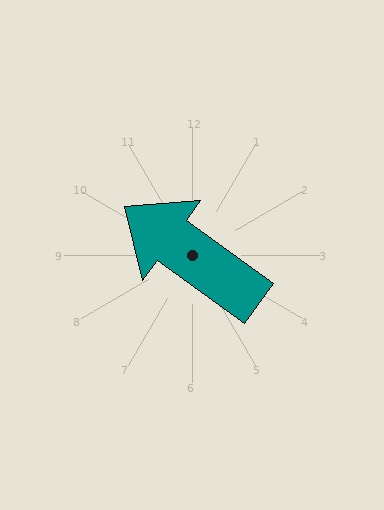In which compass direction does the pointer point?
Northwest.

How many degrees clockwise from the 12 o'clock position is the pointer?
Approximately 306 degrees.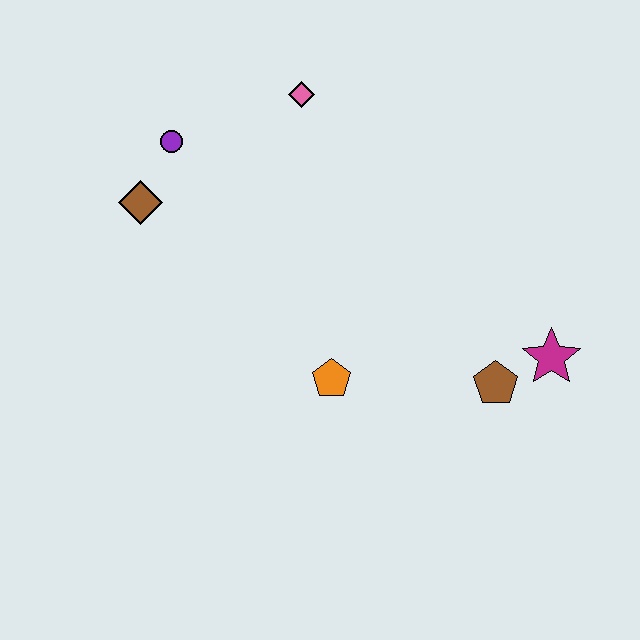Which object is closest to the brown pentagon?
The magenta star is closest to the brown pentagon.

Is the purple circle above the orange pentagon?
Yes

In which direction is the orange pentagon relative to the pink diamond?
The orange pentagon is below the pink diamond.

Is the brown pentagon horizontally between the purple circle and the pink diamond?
No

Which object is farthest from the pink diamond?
The magenta star is farthest from the pink diamond.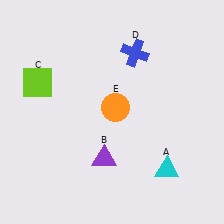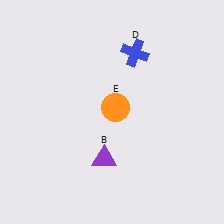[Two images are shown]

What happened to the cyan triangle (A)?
The cyan triangle (A) was removed in Image 2. It was in the bottom-right area of Image 1.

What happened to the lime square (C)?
The lime square (C) was removed in Image 2. It was in the top-left area of Image 1.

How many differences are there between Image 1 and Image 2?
There are 2 differences between the two images.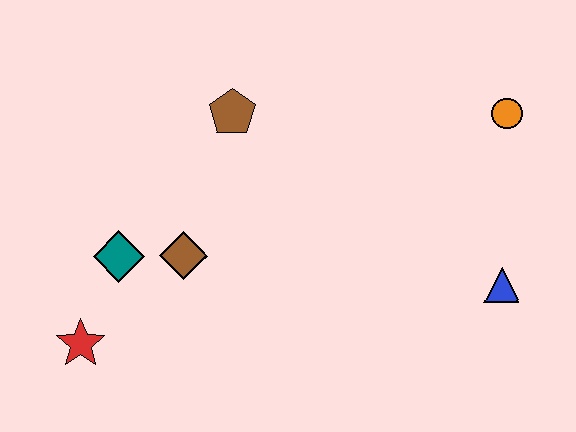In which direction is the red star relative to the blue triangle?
The red star is to the left of the blue triangle.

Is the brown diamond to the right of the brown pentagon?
No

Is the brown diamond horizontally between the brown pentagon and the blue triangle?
No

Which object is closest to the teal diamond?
The brown diamond is closest to the teal diamond.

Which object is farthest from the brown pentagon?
The blue triangle is farthest from the brown pentagon.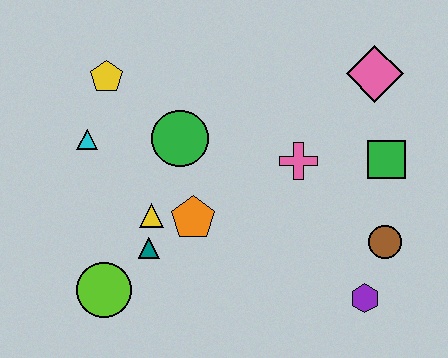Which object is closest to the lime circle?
The teal triangle is closest to the lime circle.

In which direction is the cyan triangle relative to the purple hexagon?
The cyan triangle is to the left of the purple hexagon.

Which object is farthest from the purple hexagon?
The yellow pentagon is farthest from the purple hexagon.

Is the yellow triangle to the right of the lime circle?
Yes